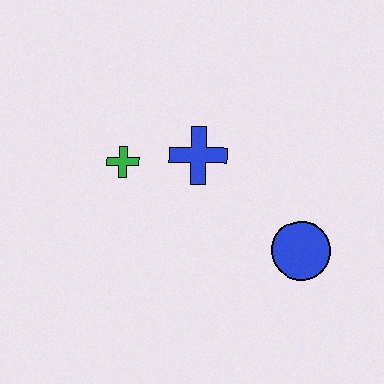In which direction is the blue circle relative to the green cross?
The blue circle is to the right of the green cross.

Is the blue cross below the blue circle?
No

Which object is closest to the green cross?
The blue cross is closest to the green cross.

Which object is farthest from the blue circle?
The green cross is farthest from the blue circle.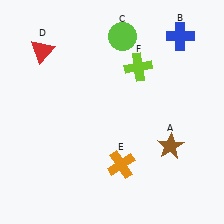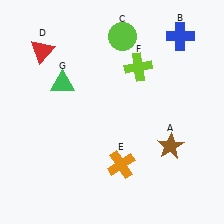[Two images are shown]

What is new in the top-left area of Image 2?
A green triangle (G) was added in the top-left area of Image 2.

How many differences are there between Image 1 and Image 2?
There is 1 difference between the two images.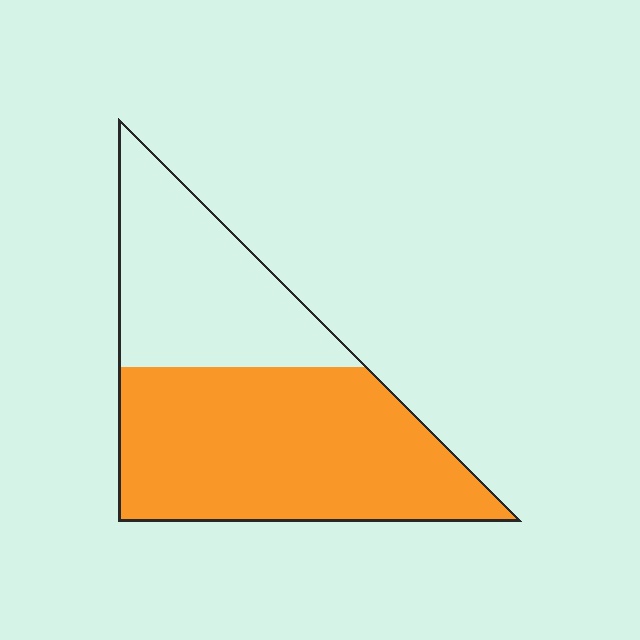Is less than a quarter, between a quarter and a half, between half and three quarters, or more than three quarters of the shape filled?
Between half and three quarters.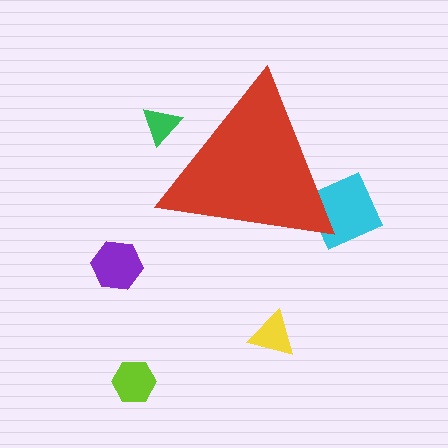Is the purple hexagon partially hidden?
No, the purple hexagon is fully visible.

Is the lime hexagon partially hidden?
No, the lime hexagon is fully visible.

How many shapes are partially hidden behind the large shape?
2 shapes are partially hidden.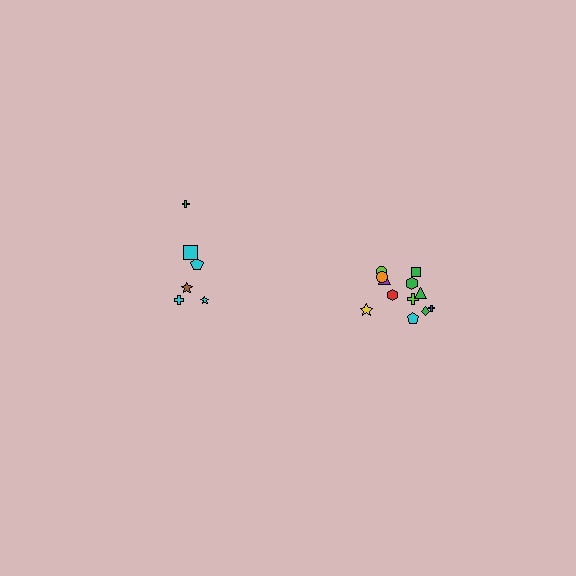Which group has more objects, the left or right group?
The right group.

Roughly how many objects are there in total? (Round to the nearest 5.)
Roughly 20 objects in total.